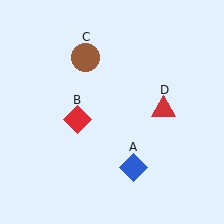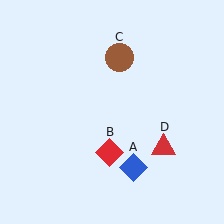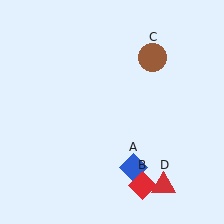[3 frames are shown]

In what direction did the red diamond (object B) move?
The red diamond (object B) moved down and to the right.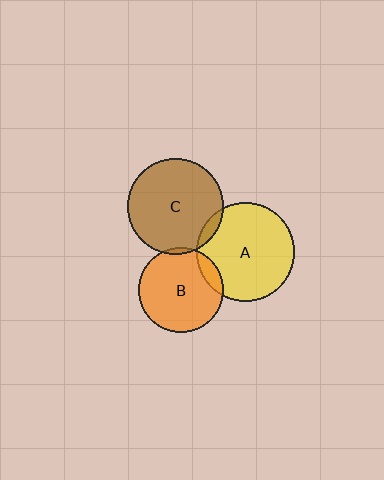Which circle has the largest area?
Circle A (yellow).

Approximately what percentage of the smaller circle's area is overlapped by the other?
Approximately 10%.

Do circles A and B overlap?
Yes.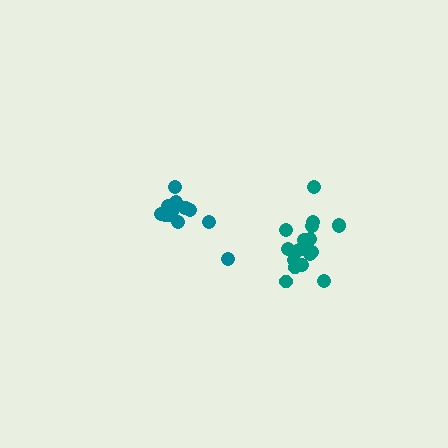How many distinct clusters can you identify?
There are 2 distinct clusters.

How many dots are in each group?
Group 1: 14 dots, Group 2: 20 dots (34 total).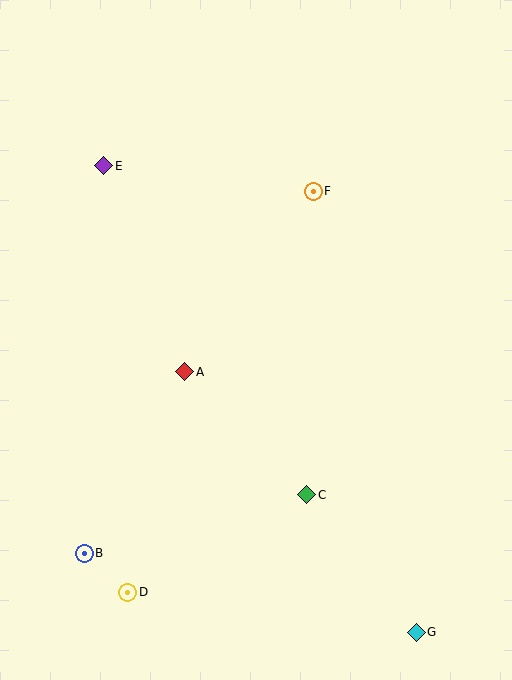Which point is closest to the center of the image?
Point A at (185, 372) is closest to the center.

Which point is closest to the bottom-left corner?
Point B is closest to the bottom-left corner.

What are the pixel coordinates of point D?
Point D is at (128, 592).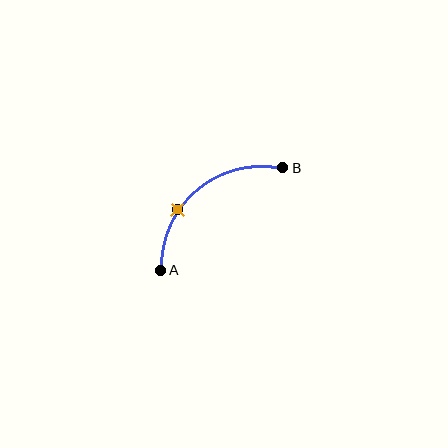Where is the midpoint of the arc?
The arc midpoint is the point on the curve farthest from the straight line joining A and B. It sits above and to the left of that line.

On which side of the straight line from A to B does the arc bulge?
The arc bulges above and to the left of the straight line connecting A and B.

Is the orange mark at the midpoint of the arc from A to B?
No. The orange mark lies on the arc but is closer to endpoint A. The arc midpoint would be at the point on the curve equidistant along the arc from both A and B.